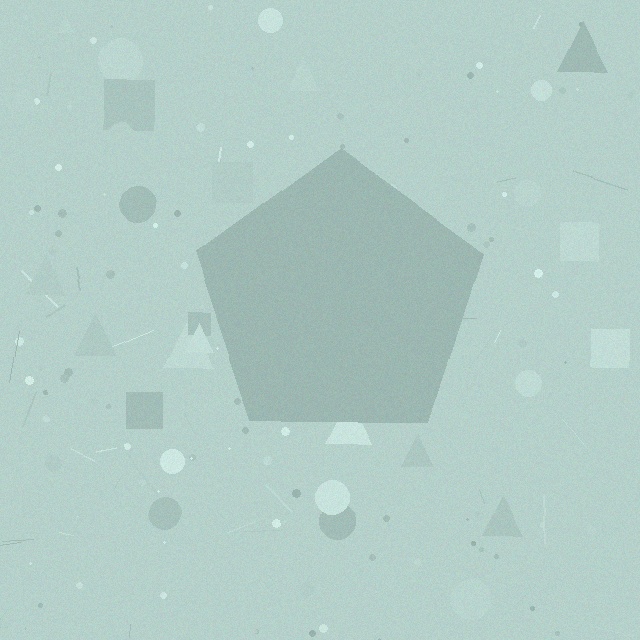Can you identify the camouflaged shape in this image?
The camouflaged shape is a pentagon.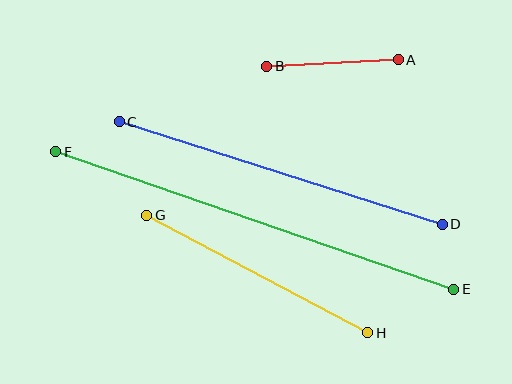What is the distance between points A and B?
The distance is approximately 131 pixels.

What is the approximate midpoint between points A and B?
The midpoint is at approximately (332, 63) pixels.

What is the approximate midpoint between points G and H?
The midpoint is at approximately (257, 274) pixels.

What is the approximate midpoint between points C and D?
The midpoint is at approximately (281, 173) pixels.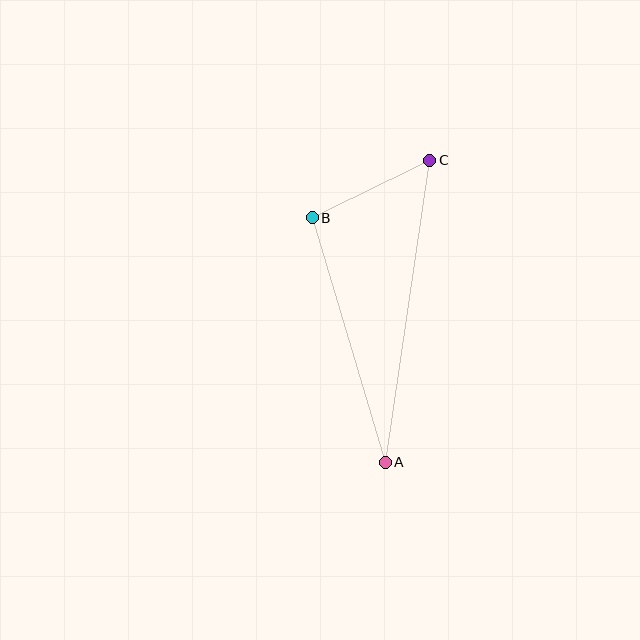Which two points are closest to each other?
Points B and C are closest to each other.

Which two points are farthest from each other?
Points A and C are farthest from each other.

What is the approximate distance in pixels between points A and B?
The distance between A and B is approximately 255 pixels.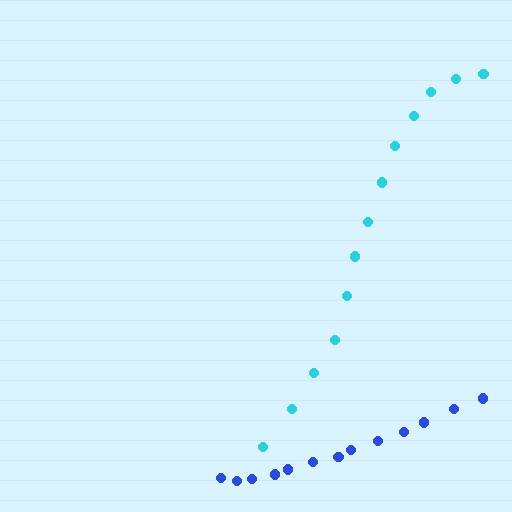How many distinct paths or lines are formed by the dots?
There are 2 distinct paths.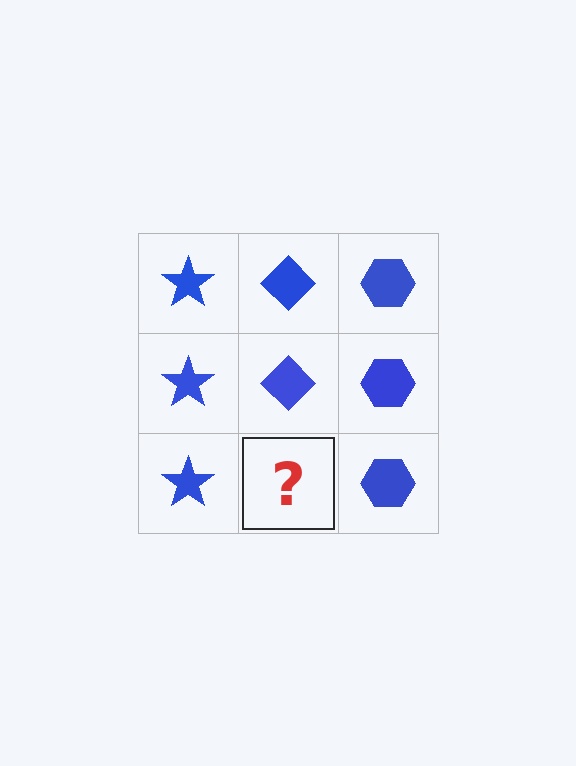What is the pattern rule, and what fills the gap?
The rule is that each column has a consistent shape. The gap should be filled with a blue diamond.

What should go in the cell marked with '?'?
The missing cell should contain a blue diamond.